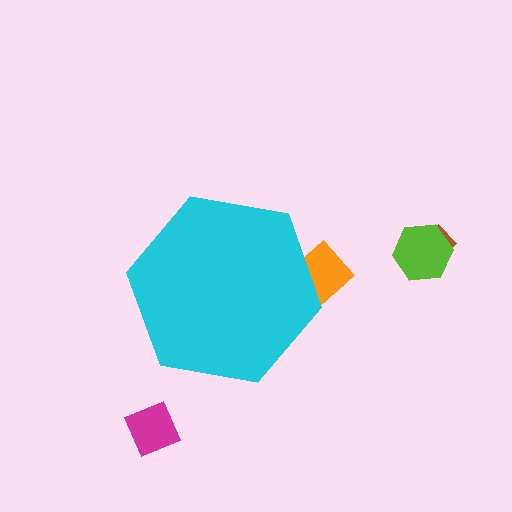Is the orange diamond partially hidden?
Yes, the orange diamond is partially hidden behind the cyan hexagon.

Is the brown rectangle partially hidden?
No, the brown rectangle is fully visible.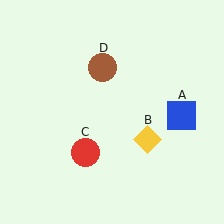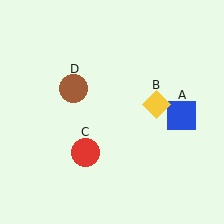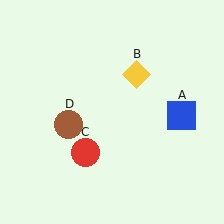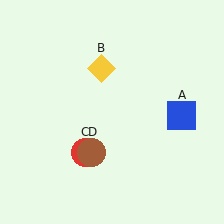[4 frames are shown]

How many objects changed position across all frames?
2 objects changed position: yellow diamond (object B), brown circle (object D).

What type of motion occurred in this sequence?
The yellow diamond (object B), brown circle (object D) rotated counterclockwise around the center of the scene.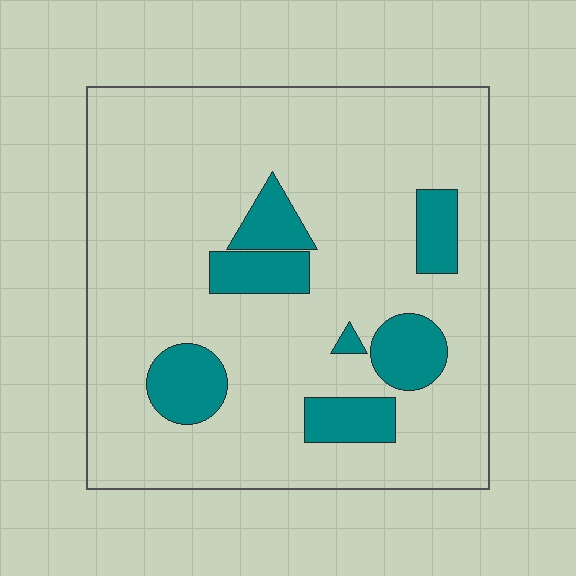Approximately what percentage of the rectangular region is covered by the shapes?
Approximately 15%.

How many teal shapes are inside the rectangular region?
7.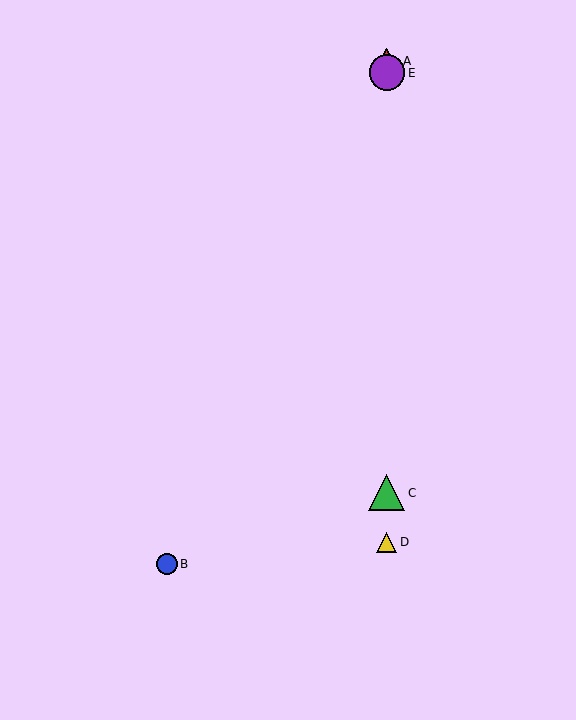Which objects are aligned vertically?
Objects A, C, D, E are aligned vertically.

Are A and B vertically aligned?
No, A is at x≈387 and B is at x≈167.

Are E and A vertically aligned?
Yes, both are at x≈387.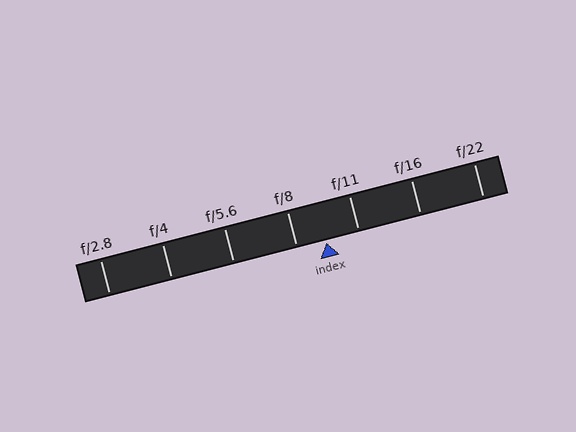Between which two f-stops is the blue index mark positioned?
The index mark is between f/8 and f/11.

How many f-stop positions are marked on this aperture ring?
There are 7 f-stop positions marked.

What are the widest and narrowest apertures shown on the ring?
The widest aperture shown is f/2.8 and the narrowest is f/22.